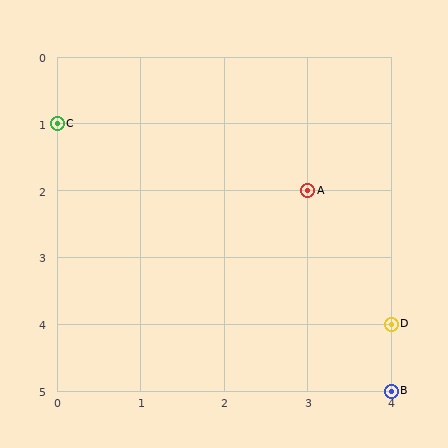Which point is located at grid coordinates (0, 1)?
Point C is at (0, 1).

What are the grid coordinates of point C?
Point C is at grid coordinates (0, 1).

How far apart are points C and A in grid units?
Points C and A are 3 columns and 1 row apart (about 3.2 grid units diagonally).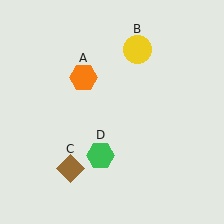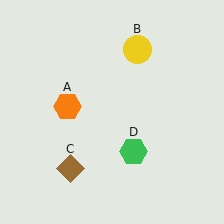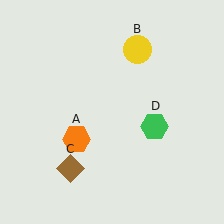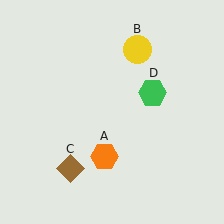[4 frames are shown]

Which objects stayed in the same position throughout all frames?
Yellow circle (object B) and brown diamond (object C) remained stationary.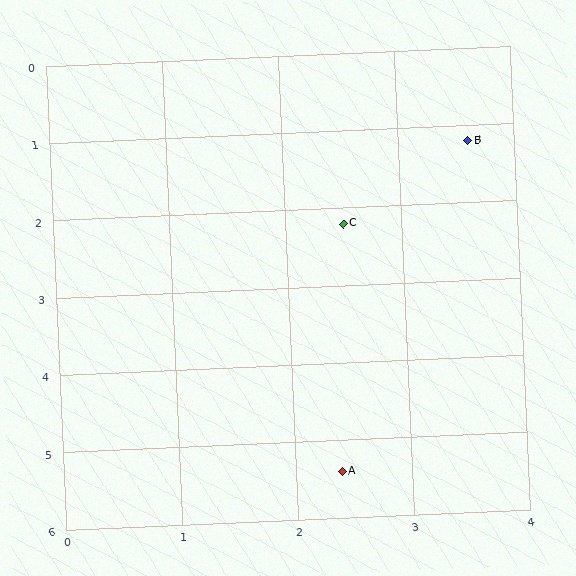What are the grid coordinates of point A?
Point A is at approximately (2.4, 5.4).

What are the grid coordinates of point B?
Point B is at approximately (3.6, 1.2).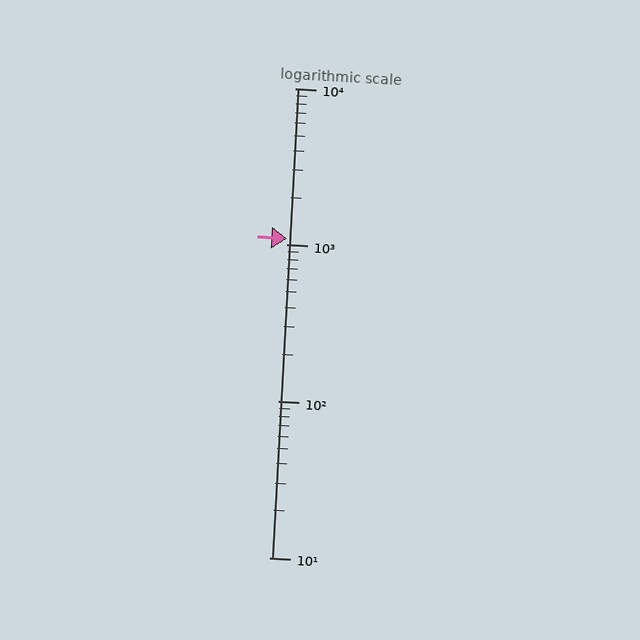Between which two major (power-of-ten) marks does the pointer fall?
The pointer is between 1000 and 10000.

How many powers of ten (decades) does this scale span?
The scale spans 3 decades, from 10 to 10000.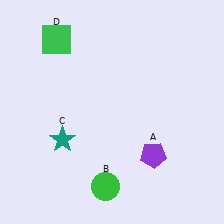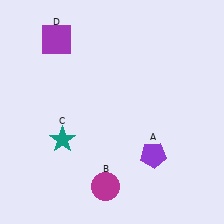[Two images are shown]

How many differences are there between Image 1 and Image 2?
There are 2 differences between the two images.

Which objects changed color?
B changed from green to magenta. D changed from green to purple.